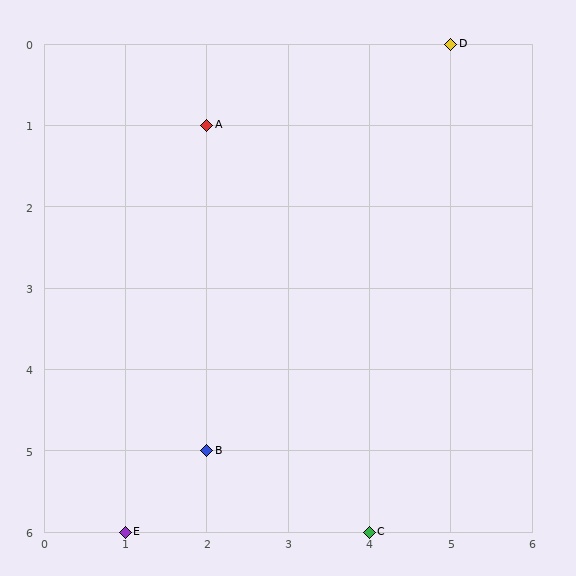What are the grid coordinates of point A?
Point A is at grid coordinates (2, 1).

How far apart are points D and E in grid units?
Points D and E are 4 columns and 6 rows apart (about 7.2 grid units diagonally).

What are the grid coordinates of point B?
Point B is at grid coordinates (2, 5).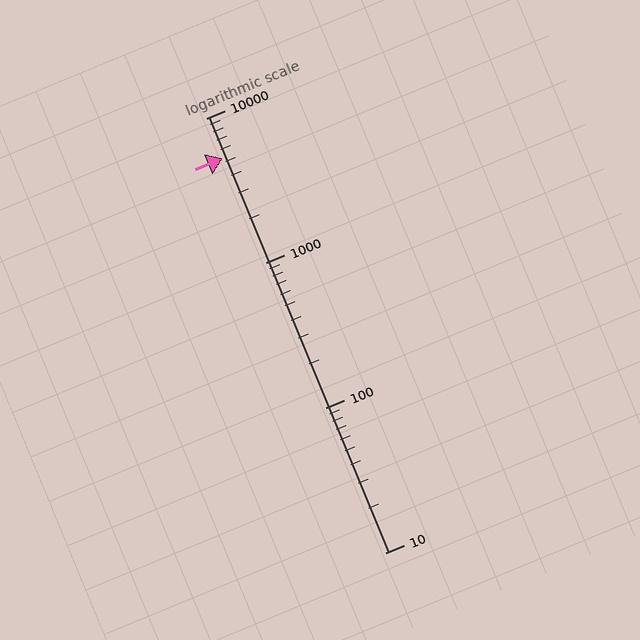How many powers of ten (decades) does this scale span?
The scale spans 3 decades, from 10 to 10000.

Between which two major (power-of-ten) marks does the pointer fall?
The pointer is between 1000 and 10000.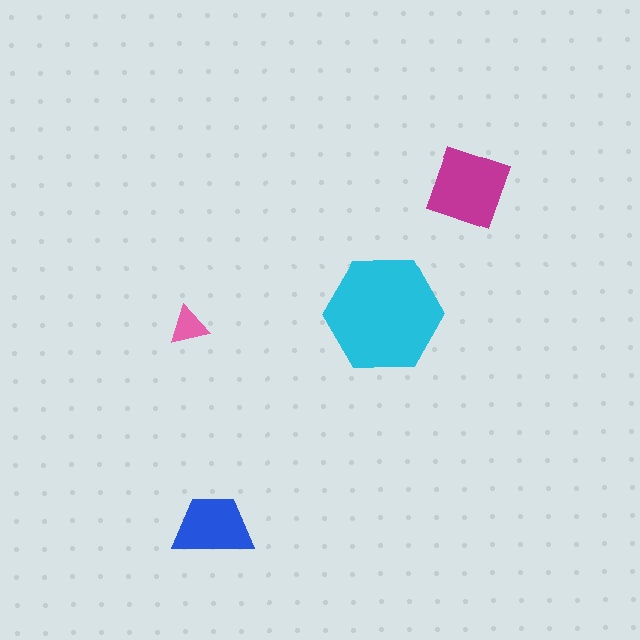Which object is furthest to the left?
The pink triangle is leftmost.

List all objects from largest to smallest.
The cyan hexagon, the magenta diamond, the blue trapezoid, the pink triangle.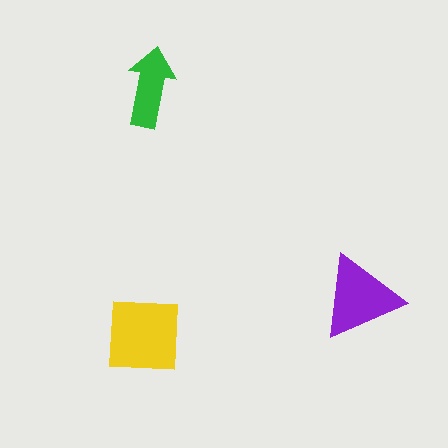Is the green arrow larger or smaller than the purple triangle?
Smaller.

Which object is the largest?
The yellow square.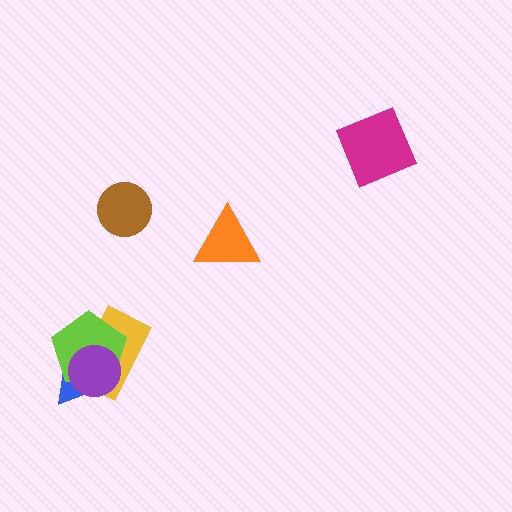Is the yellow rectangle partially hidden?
Yes, it is partially covered by another shape.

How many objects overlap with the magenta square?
0 objects overlap with the magenta square.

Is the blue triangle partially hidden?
Yes, it is partially covered by another shape.